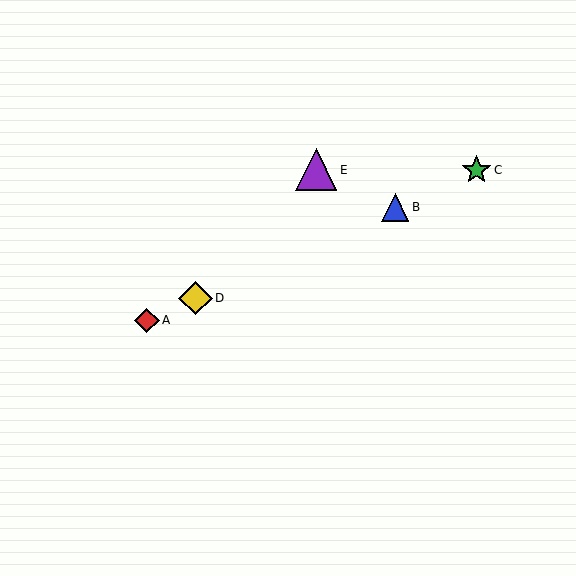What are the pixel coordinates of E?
Object E is at (316, 170).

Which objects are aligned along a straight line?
Objects A, B, C, D are aligned along a straight line.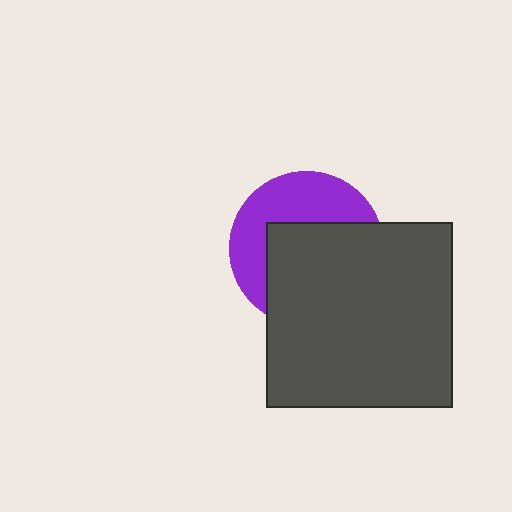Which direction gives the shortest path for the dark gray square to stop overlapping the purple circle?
Moving toward the lower-right gives the shortest separation.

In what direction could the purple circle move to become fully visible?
The purple circle could move toward the upper-left. That would shift it out from behind the dark gray square entirely.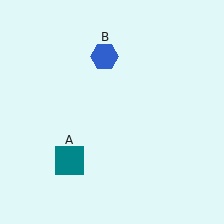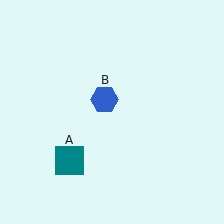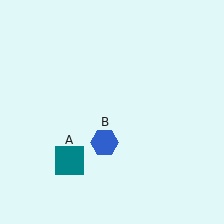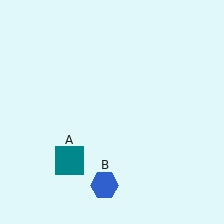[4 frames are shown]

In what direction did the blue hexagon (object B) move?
The blue hexagon (object B) moved down.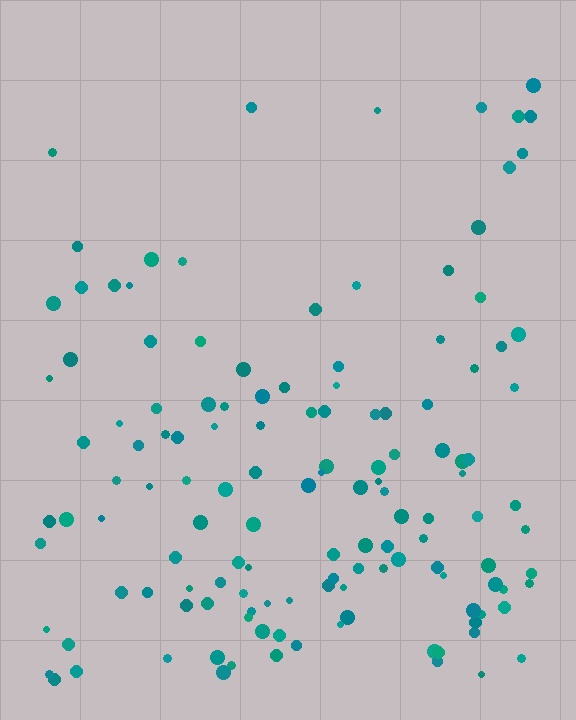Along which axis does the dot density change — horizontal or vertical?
Vertical.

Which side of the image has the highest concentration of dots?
The bottom.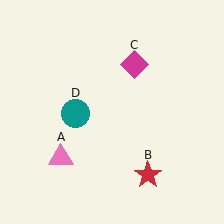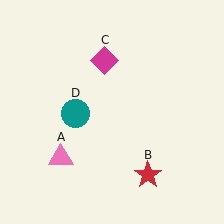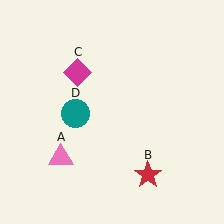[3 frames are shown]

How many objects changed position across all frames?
1 object changed position: magenta diamond (object C).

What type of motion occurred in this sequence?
The magenta diamond (object C) rotated counterclockwise around the center of the scene.